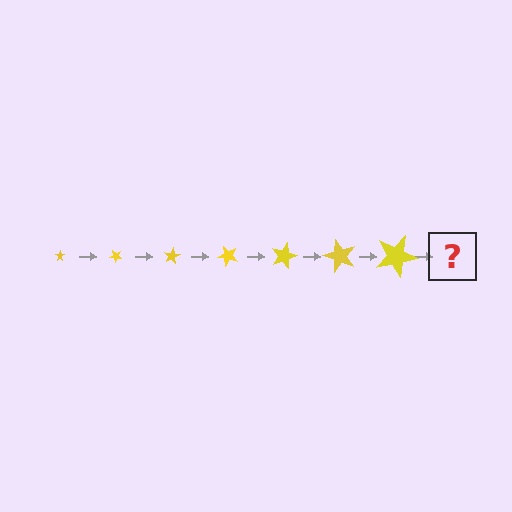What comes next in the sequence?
The next element should be a star, larger than the previous one and rotated 280 degrees from the start.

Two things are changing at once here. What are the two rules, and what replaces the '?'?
The two rules are that the star grows larger each step and it rotates 40 degrees each step. The '?' should be a star, larger than the previous one and rotated 280 degrees from the start.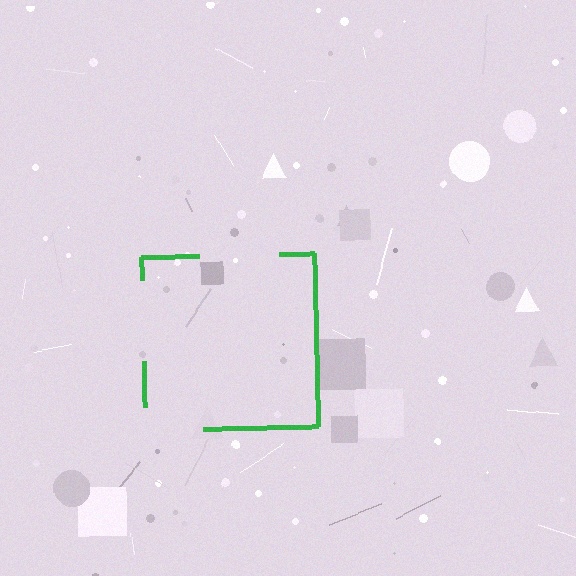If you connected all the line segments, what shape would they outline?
They would outline a square.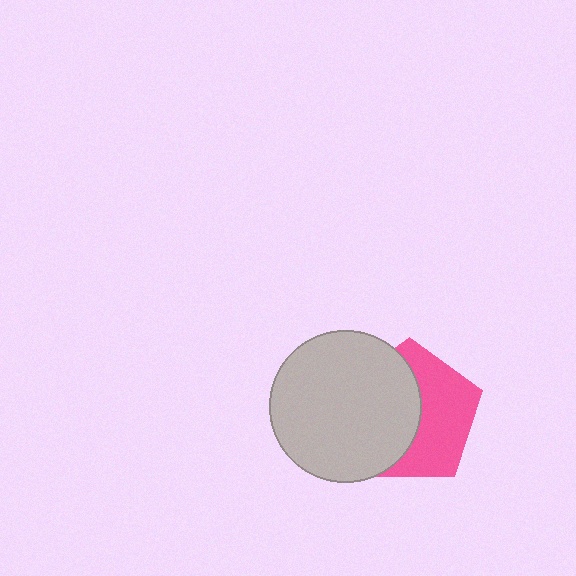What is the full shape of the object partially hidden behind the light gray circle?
The partially hidden object is a pink pentagon.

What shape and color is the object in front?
The object in front is a light gray circle.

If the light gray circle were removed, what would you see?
You would see the complete pink pentagon.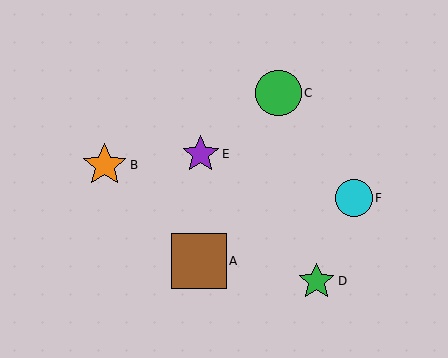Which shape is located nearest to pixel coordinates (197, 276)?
The brown square (labeled A) at (199, 261) is nearest to that location.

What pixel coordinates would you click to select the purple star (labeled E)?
Click at (201, 154) to select the purple star E.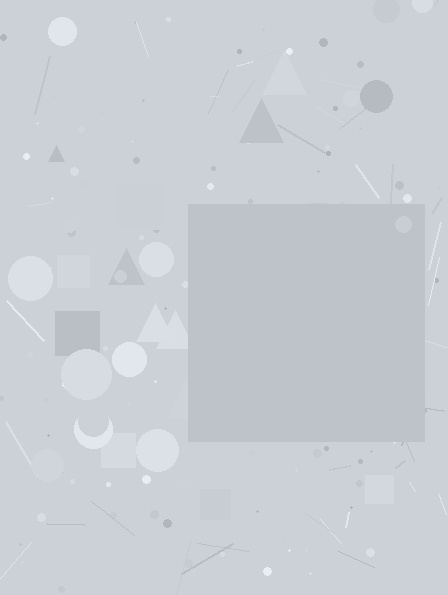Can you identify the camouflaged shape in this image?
The camouflaged shape is a square.